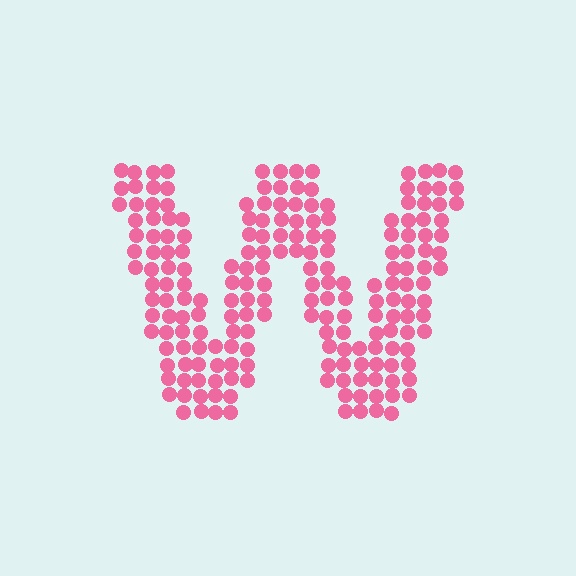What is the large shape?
The large shape is the letter W.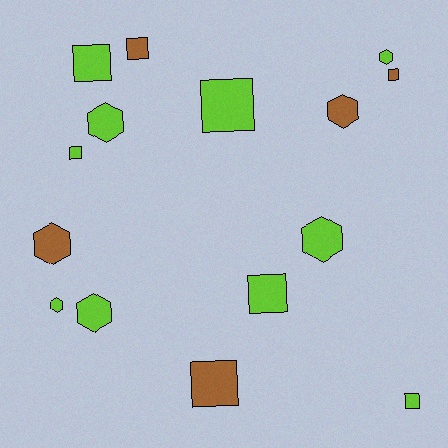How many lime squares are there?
There are 5 lime squares.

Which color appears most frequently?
Lime, with 10 objects.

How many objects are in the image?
There are 15 objects.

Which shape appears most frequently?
Square, with 8 objects.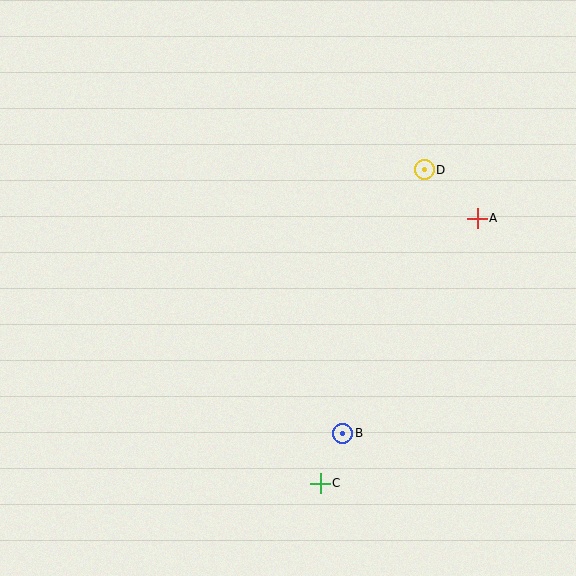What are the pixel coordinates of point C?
Point C is at (320, 483).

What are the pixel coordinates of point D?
Point D is at (424, 170).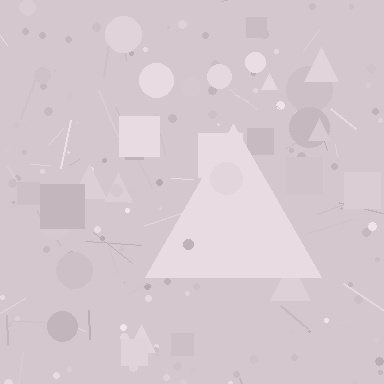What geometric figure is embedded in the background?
A triangle is embedded in the background.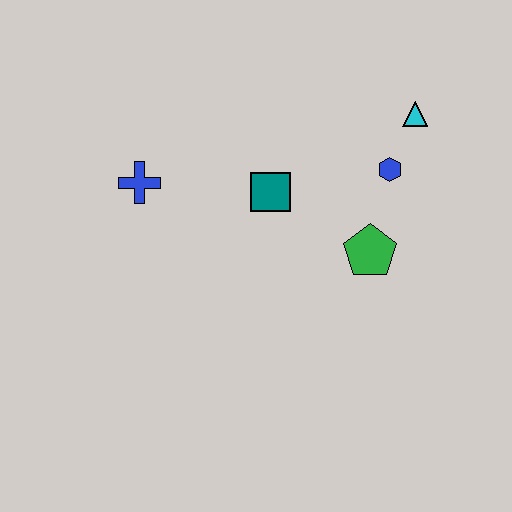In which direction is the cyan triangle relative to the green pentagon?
The cyan triangle is above the green pentagon.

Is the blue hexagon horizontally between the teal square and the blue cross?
No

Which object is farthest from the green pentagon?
The blue cross is farthest from the green pentagon.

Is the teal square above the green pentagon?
Yes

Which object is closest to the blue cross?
The teal square is closest to the blue cross.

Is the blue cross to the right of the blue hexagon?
No